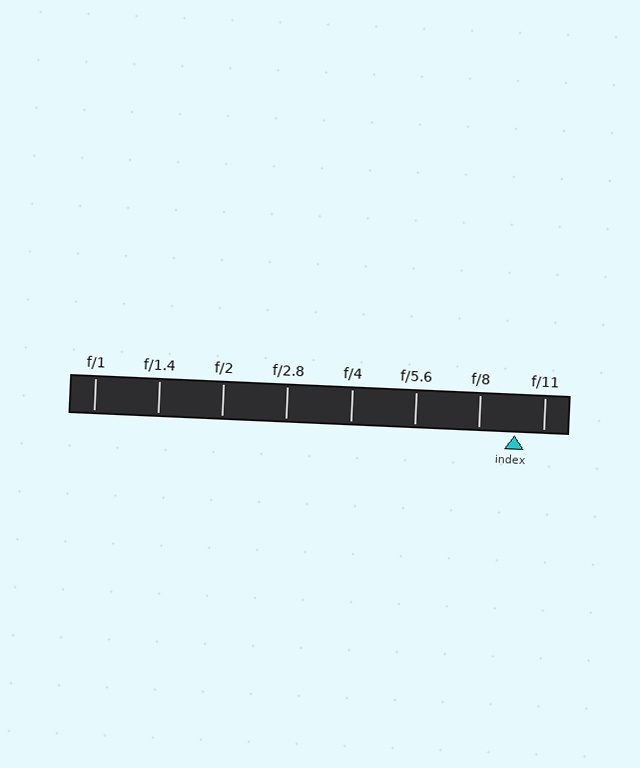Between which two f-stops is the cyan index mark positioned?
The index mark is between f/8 and f/11.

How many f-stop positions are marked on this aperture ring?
There are 8 f-stop positions marked.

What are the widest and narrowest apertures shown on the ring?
The widest aperture shown is f/1 and the narrowest is f/11.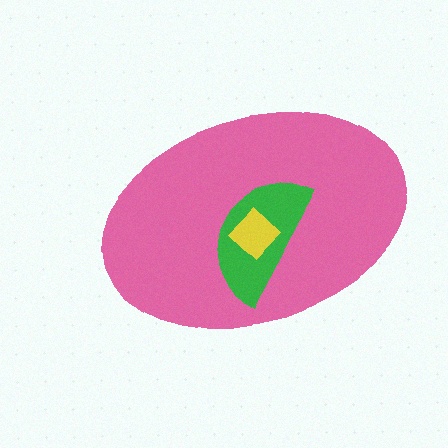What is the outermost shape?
The pink ellipse.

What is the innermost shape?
The yellow diamond.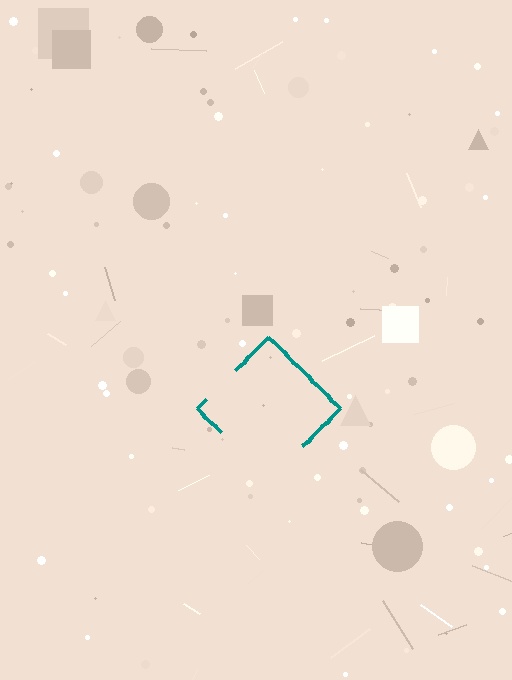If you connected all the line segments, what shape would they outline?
They would outline a diamond.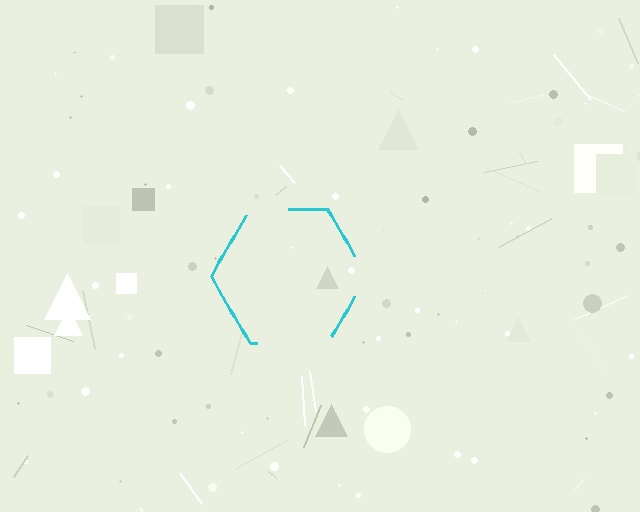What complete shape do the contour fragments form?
The contour fragments form a hexagon.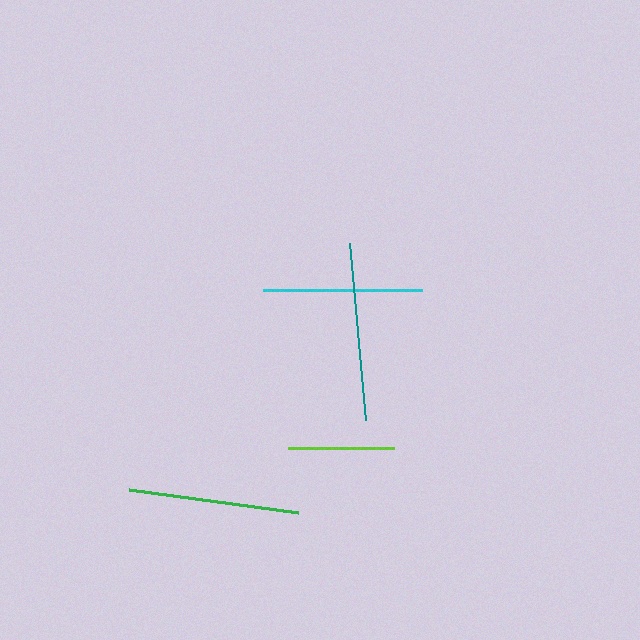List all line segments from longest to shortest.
From longest to shortest: teal, green, cyan, lime.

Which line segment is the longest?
The teal line is the longest at approximately 178 pixels.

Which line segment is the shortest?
The lime line is the shortest at approximately 106 pixels.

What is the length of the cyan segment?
The cyan segment is approximately 160 pixels long.